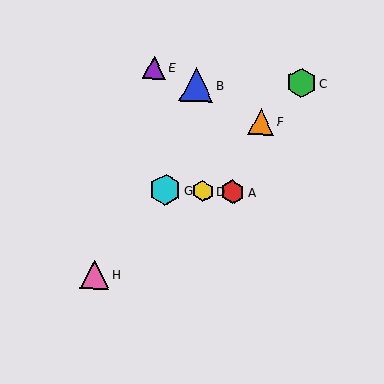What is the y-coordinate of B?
Object B is at y≈85.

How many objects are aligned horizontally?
3 objects (A, D, G) are aligned horizontally.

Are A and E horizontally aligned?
No, A is at y≈192 and E is at y≈68.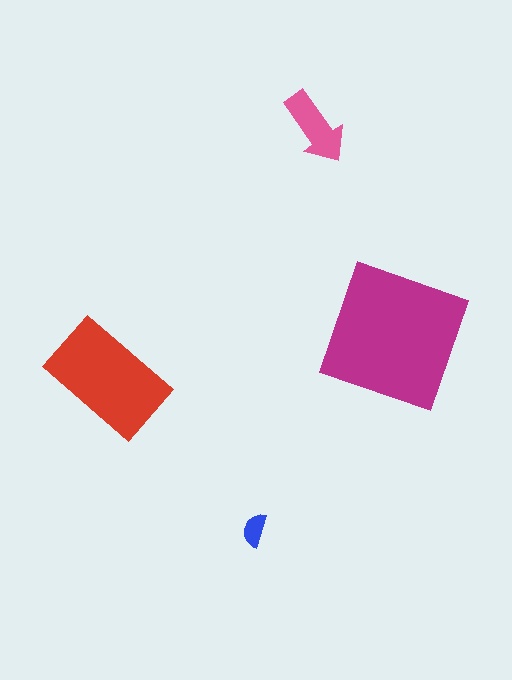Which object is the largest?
The magenta square.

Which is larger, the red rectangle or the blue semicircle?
The red rectangle.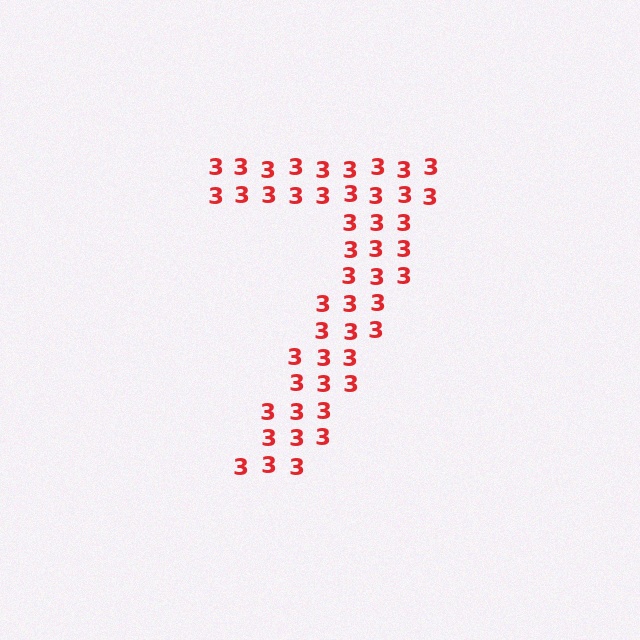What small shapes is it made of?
It is made of small digit 3's.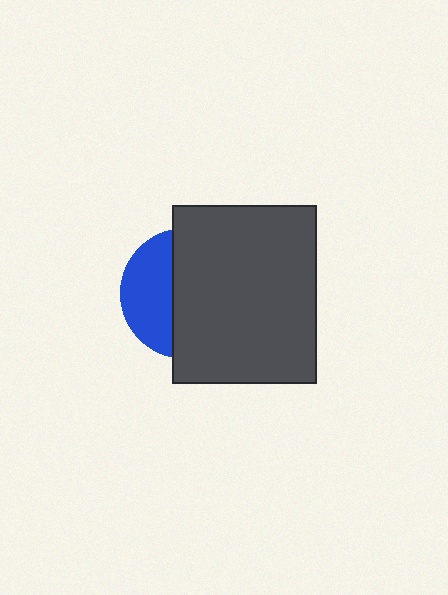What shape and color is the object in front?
The object in front is a dark gray rectangle.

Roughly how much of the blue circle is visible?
A small part of it is visible (roughly 36%).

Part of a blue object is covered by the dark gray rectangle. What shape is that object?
It is a circle.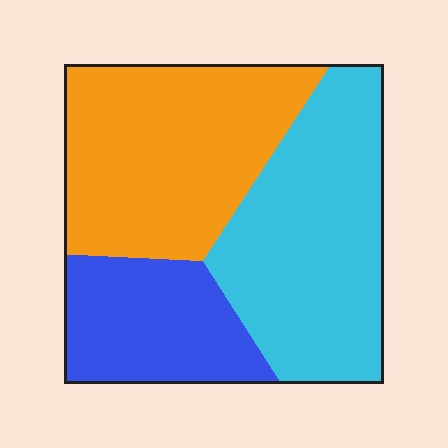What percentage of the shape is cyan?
Cyan takes up about two fifths (2/5) of the shape.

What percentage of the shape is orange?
Orange takes up about three eighths (3/8) of the shape.